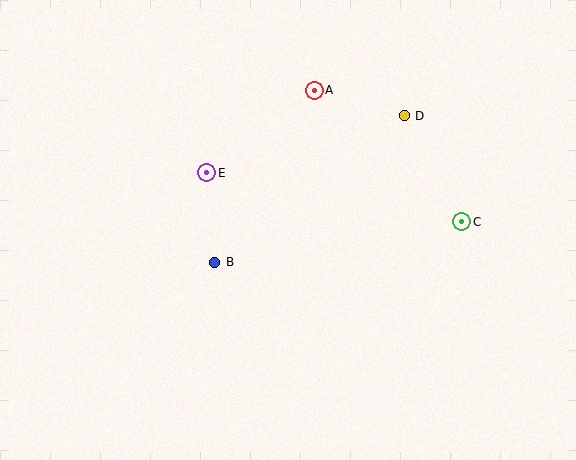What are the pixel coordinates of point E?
Point E is at (207, 173).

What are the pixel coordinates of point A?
Point A is at (314, 90).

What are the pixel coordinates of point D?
Point D is at (404, 116).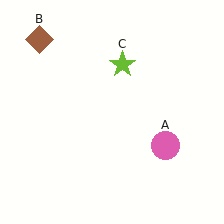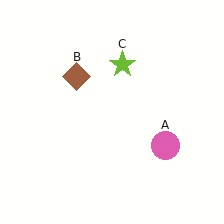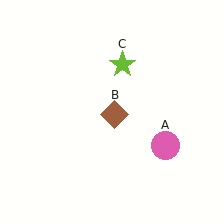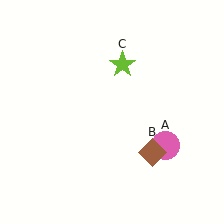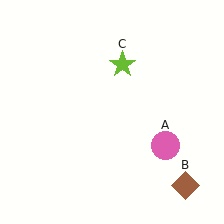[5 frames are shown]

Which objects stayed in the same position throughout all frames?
Pink circle (object A) and lime star (object C) remained stationary.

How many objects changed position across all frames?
1 object changed position: brown diamond (object B).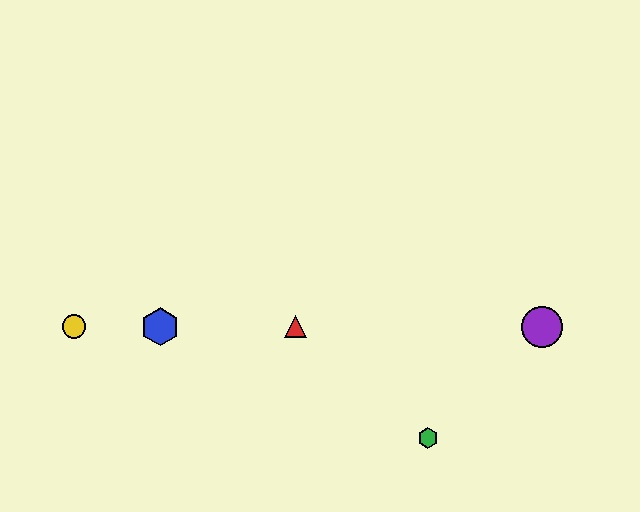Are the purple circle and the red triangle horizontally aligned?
Yes, both are at y≈327.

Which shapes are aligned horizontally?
The red triangle, the blue hexagon, the yellow circle, the purple circle are aligned horizontally.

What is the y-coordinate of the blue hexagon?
The blue hexagon is at y≈327.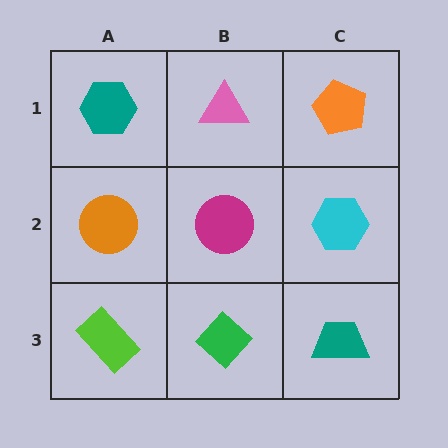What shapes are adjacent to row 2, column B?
A pink triangle (row 1, column B), a green diamond (row 3, column B), an orange circle (row 2, column A), a cyan hexagon (row 2, column C).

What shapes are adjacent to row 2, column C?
An orange pentagon (row 1, column C), a teal trapezoid (row 3, column C), a magenta circle (row 2, column B).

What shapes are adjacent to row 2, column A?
A teal hexagon (row 1, column A), a lime rectangle (row 3, column A), a magenta circle (row 2, column B).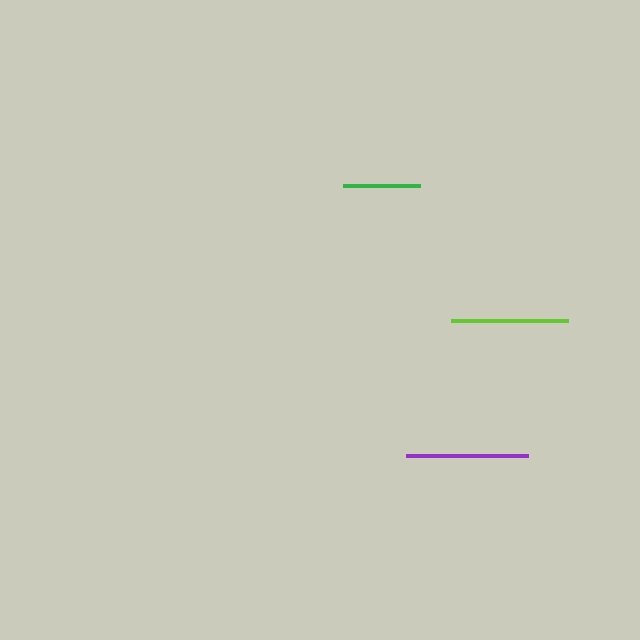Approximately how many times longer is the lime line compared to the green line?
The lime line is approximately 1.5 times the length of the green line.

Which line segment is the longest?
The purple line is the longest at approximately 122 pixels.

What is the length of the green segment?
The green segment is approximately 78 pixels long.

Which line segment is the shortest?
The green line is the shortest at approximately 78 pixels.